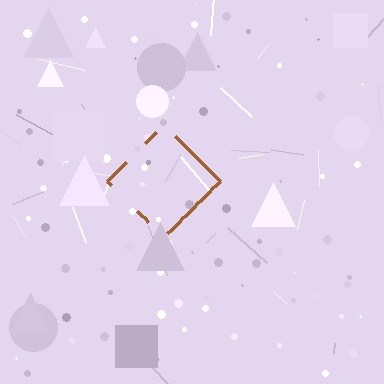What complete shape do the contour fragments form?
The contour fragments form a diamond.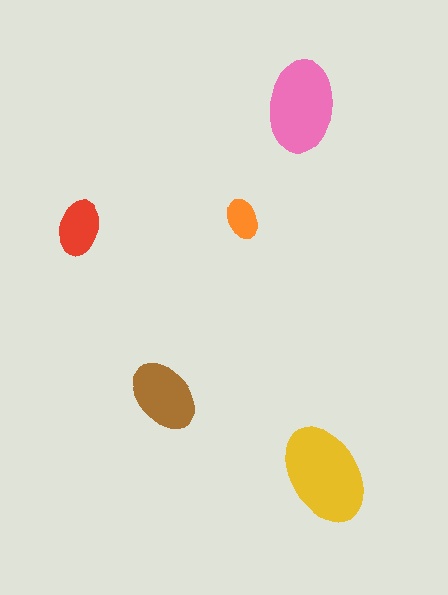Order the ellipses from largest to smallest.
the yellow one, the pink one, the brown one, the red one, the orange one.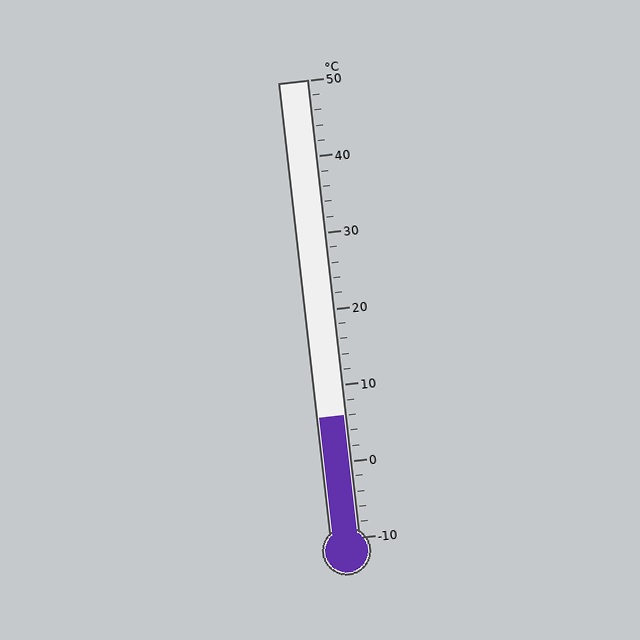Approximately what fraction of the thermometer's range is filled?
The thermometer is filled to approximately 25% of its range.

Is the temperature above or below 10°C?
The temperature is below 10°C.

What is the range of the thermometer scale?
The thermometer scale ranges from -10°C to 50°C.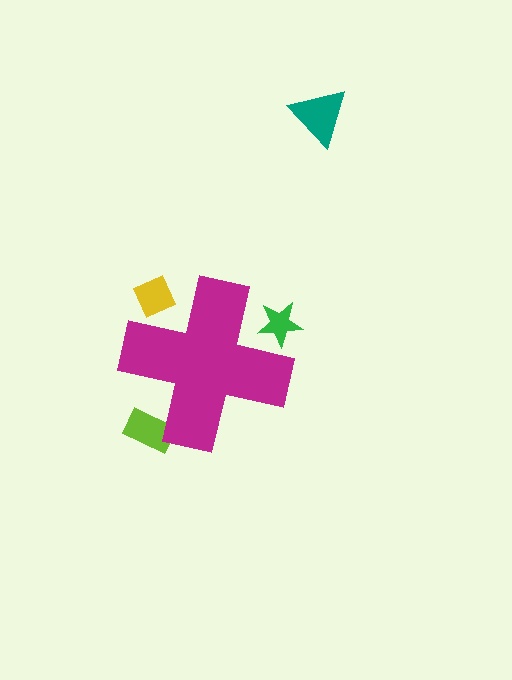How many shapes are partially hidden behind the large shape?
3 shapes are partially hidden.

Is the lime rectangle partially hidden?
Yes, the lime rectangle is partially hidden behind the magenta cross.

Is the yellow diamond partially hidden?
Yes, the yellow diamond is partially hidden behind the magenta cross.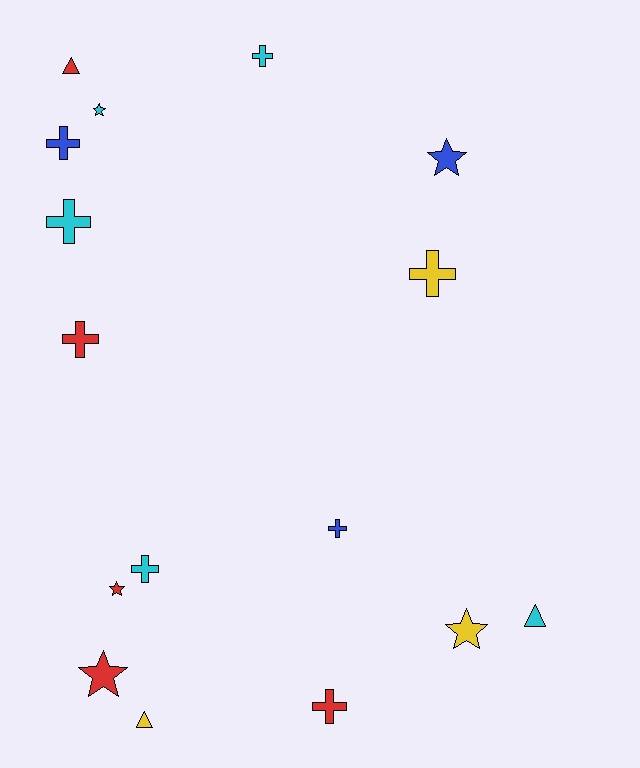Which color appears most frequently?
Red, with 5 objects.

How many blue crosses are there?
There are 2 blue crosses.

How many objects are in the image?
There are 16 objects.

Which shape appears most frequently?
Cross, with 8 objects.